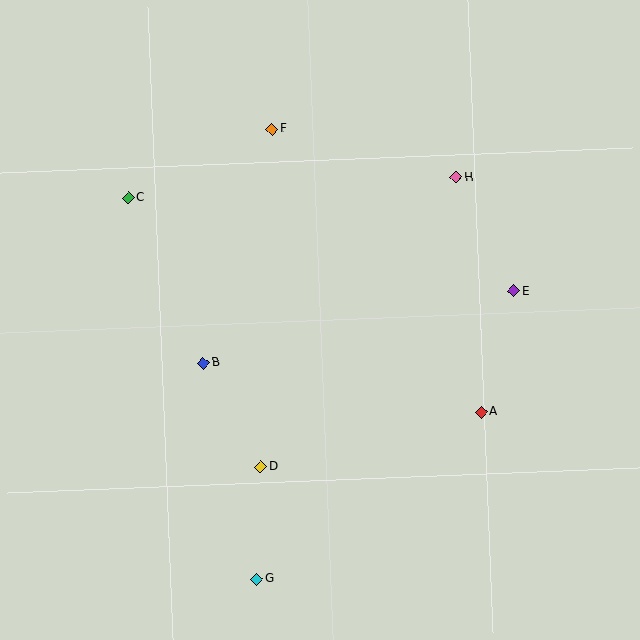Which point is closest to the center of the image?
Point B at (203, 363) is closest to the center.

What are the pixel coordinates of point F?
Point F is at (272, 129).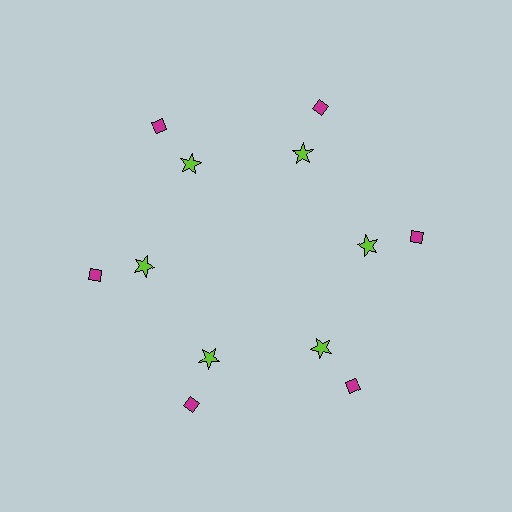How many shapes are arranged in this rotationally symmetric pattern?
There are 12 shapes, arranged in 6 groups of 2.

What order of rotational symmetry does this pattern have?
This pattern has 6-fold rotational symmetry.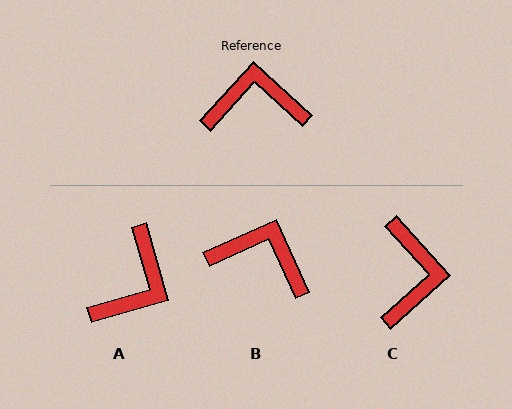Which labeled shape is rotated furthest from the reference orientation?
A, about 122 degrees away.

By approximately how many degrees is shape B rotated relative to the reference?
Approximately 24 degrees clockwise.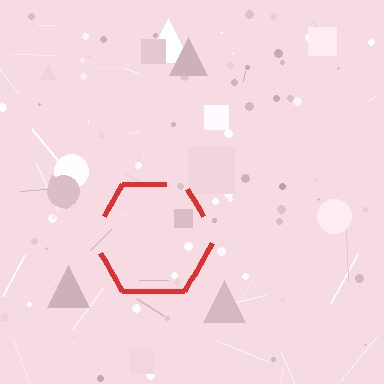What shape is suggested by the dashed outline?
The dashed outline suggests a hexagon.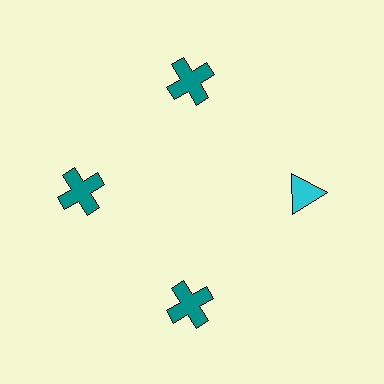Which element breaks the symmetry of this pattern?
The cyan triangle at roughly the 3 o'clock position breaks the symmetry. All other shapes are teal crosses.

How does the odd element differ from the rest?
It differs in both color (cyan instead of teal) and shape (triangle instead of cross).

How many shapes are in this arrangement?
There are 4 shapes arranged in a ring pattern.